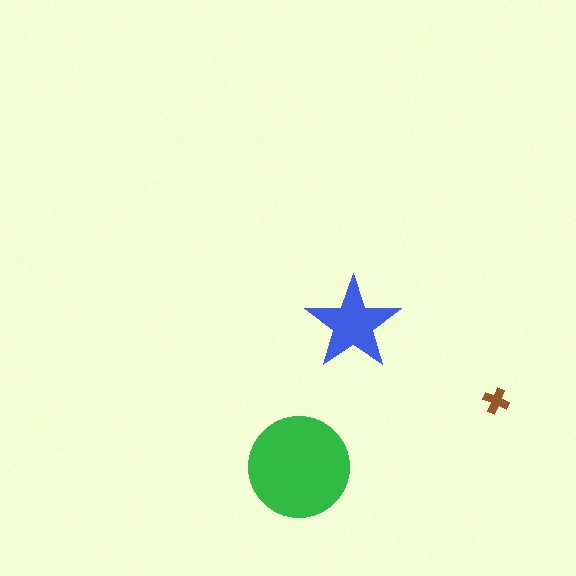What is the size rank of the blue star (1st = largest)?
2nd.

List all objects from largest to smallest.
The green circle, the blue star, the brown cross.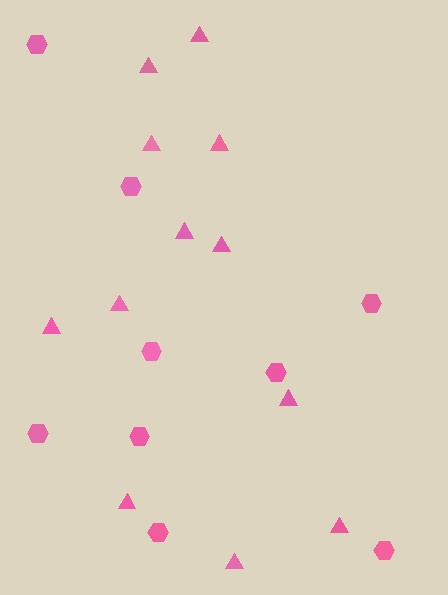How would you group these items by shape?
There are 2 groups: one group of hexagons (9) and one group of triangles (12).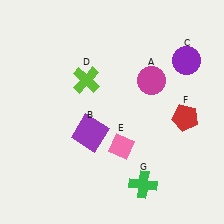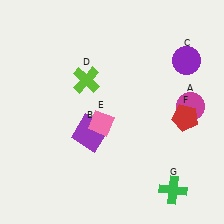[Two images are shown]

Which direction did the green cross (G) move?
The green cross (G) moved right.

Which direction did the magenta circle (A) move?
The magenta circle (A) moved right.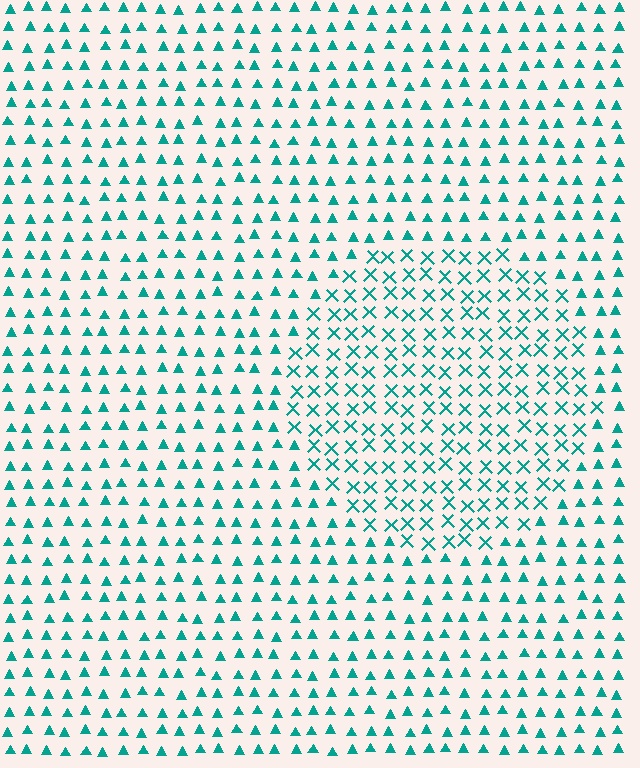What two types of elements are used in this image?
The image uses X marks inside the circle region and triangles outside it.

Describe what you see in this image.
The image is filled with small teal elements arranged in a uniform grid. A circle-shaped region contains X marks, while the surrounding area contains triangles. The boundary is defined purely by the change in element shape.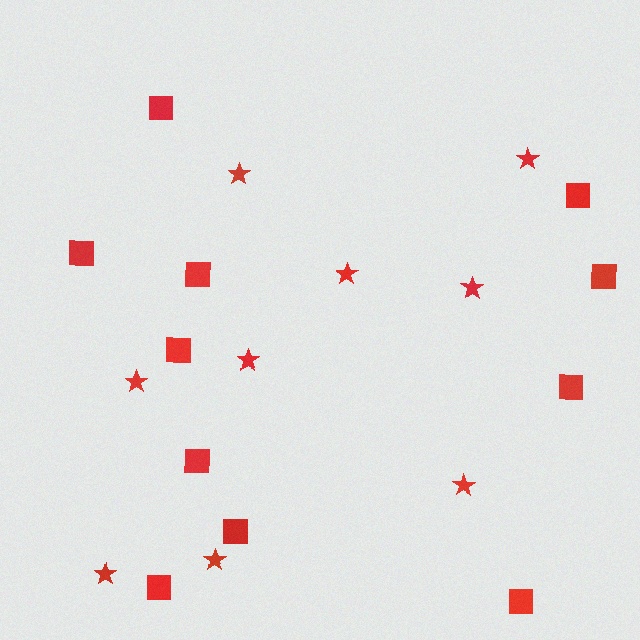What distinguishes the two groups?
There are 2 groups: one group of stars (9) and one group of squares (11).